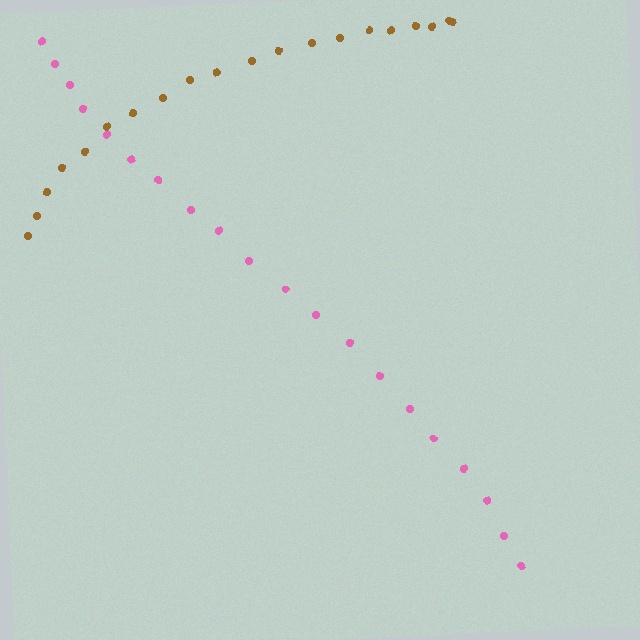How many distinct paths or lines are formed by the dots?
There are 2 distinct paths.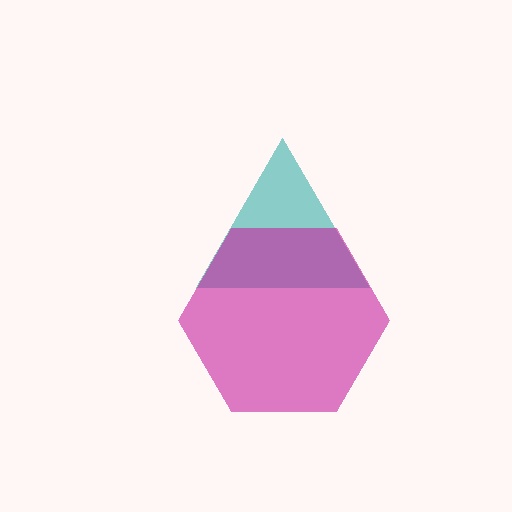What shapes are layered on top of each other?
The layered shapes are: a teal triangle, a magenta hexagon.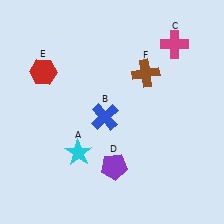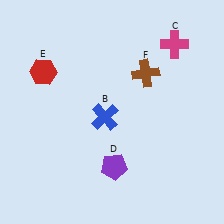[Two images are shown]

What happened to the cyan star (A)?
The cyan star (A) was removed in Image 2. It was in the bottom-left area of Image 1.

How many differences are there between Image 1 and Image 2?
There is 1 difference between the two images.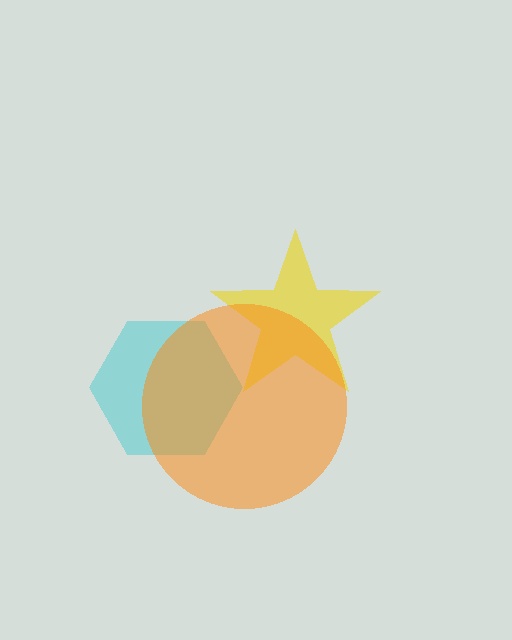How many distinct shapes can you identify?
There are 3 distinct shapes: a cyan hexagon, a yellow star, an orange circle.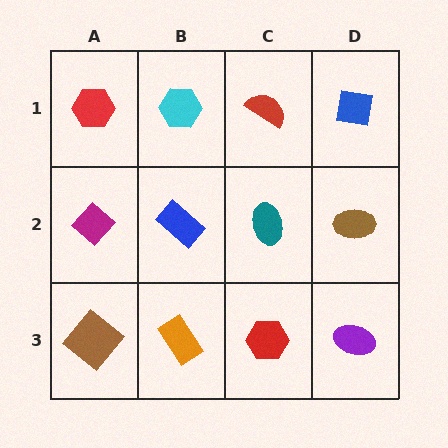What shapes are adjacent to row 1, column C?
A teal ellipse (row 2, column C), a cyan hexagon (row 1, column B), a blue square (row 1, column D).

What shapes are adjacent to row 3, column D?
A brown ellipse (row 2, column D), a red hexagon (row 3, column C).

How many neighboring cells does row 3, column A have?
2.